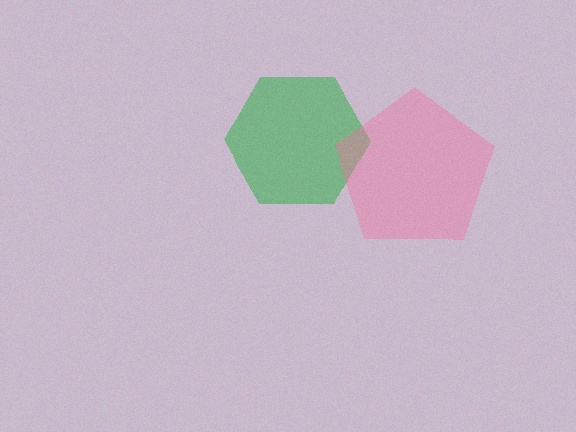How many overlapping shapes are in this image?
There are 2 overlapping shapes in the image.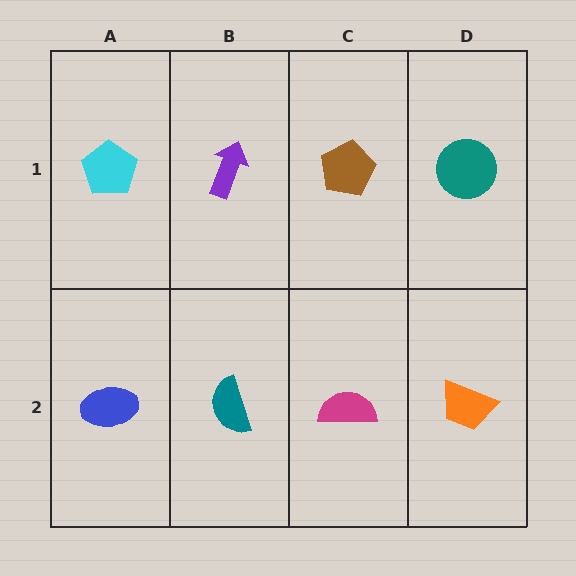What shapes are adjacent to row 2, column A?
A cyan pentagon (row 1, column A), a teal semicircle (row 2, column B).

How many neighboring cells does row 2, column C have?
3.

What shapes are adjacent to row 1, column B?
A teal semicircle (row 2, column B), a cyan pentagon (row 1, column A), a brown pentagon (row 1, column C).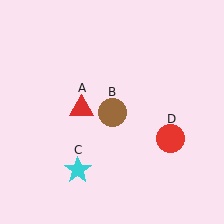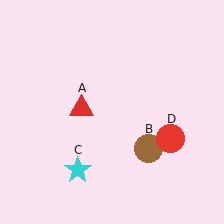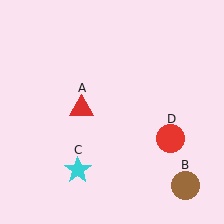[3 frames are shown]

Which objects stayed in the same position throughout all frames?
Red triangle (object A) and cyan star (object C) and red circle (object D) remained stationary.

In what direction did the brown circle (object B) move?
The brown circle (object B) moved down and to the right.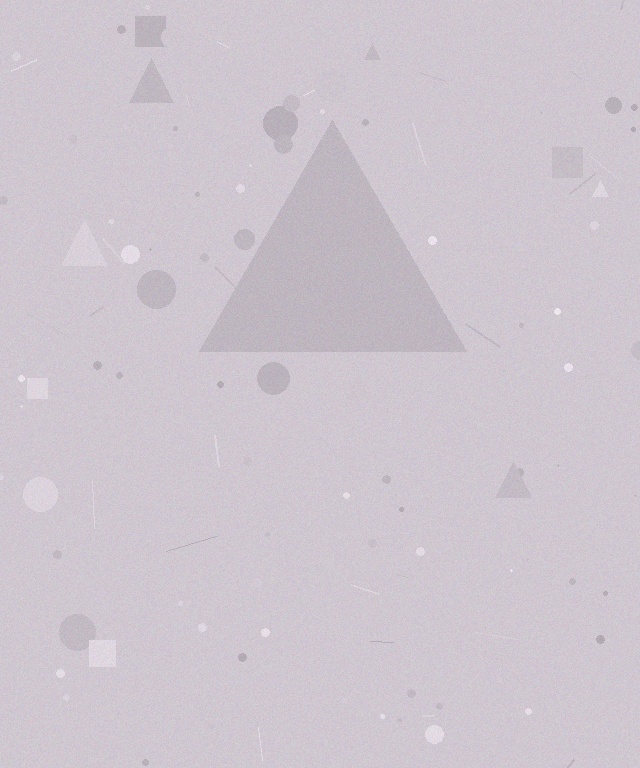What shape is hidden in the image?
A triangle is hidden in the image.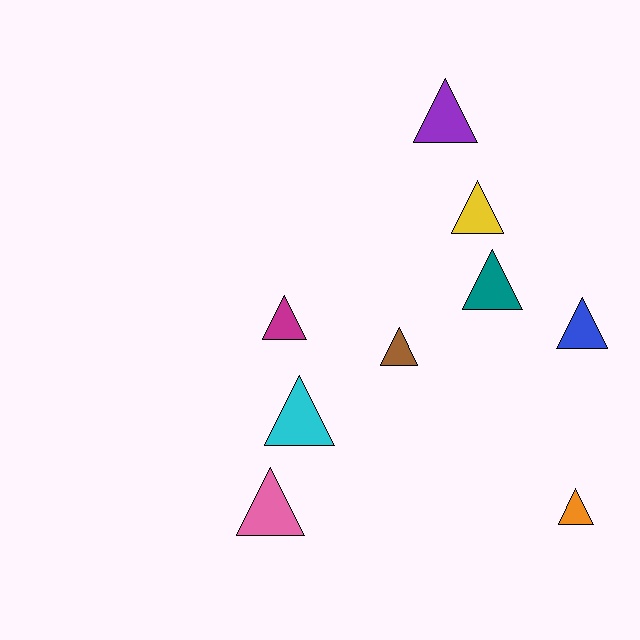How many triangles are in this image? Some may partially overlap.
There are 9 triangles.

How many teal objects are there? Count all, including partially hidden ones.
There is 1 teal object.